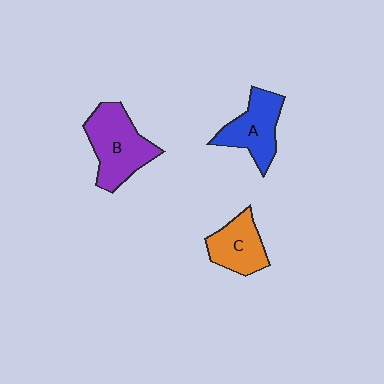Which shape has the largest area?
Shape B (purple).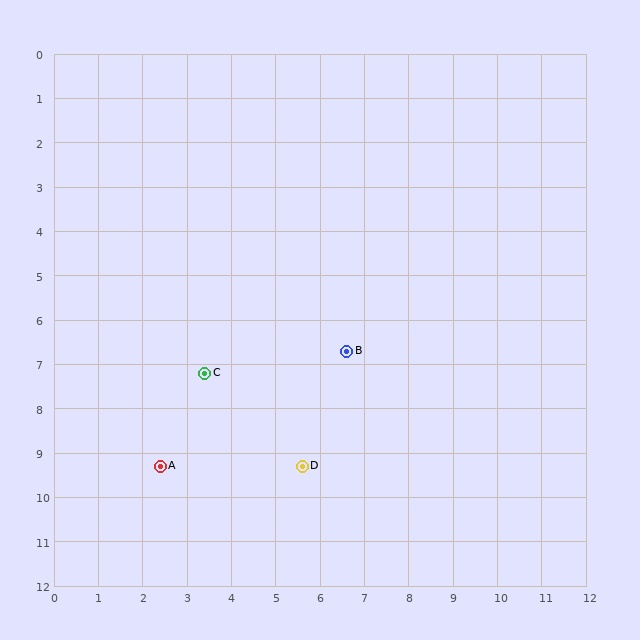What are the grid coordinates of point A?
Point A is at approximately (2.4, 9.3).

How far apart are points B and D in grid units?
Points B and D are about 2.8 grid units apart.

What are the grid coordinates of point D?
Point D is at approximately (5.6, 9.3).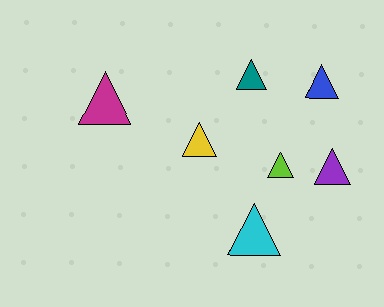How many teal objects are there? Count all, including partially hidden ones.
There is 1 teal object.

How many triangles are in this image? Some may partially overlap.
There are 7 triangles.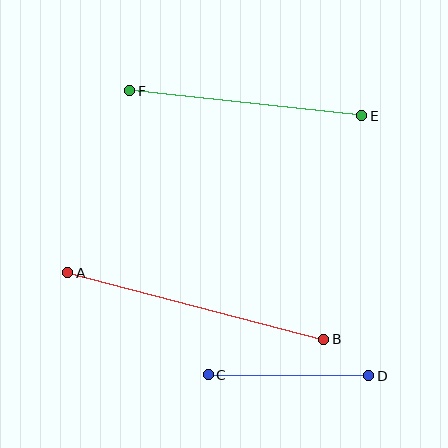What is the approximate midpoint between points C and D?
The midpoint is at approximately (289, 375) pixels.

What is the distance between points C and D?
The distance is approximately 160 pixels.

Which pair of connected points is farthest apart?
Points A and B are farthest apart.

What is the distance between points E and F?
The distance is approximately 233 pixels.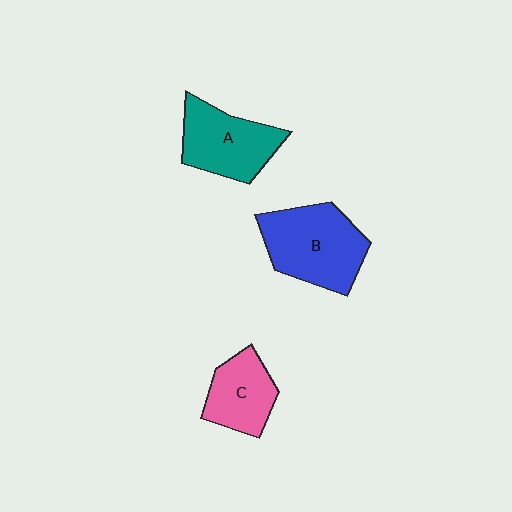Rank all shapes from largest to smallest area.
From largest to smallest: B (blue), A (teal), C (pink).